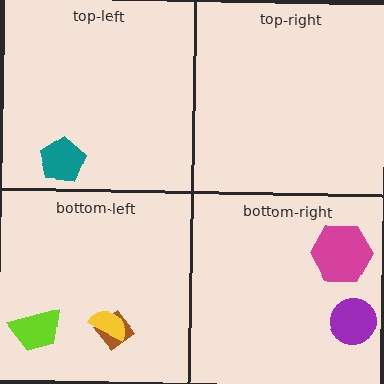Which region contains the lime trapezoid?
The bottom-left region.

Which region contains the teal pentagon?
The top-left region.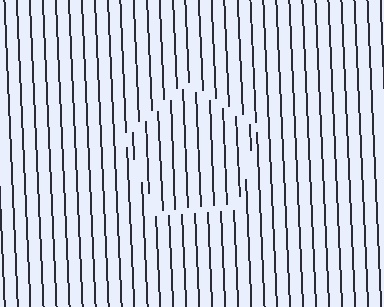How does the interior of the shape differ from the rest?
The interior of the shape contains the same grating, shifted by half a period — the contour is defined by the phase discontinuity where line-ends from the inner and outer gratings abut.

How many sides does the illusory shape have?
5 sides — the line-ends trace a pentagon.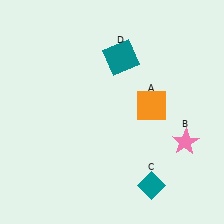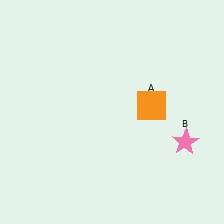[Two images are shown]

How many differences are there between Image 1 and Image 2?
There are 2 differences between the two images.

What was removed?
The teal diamond (C), the teal square (D) were removed in Image 2.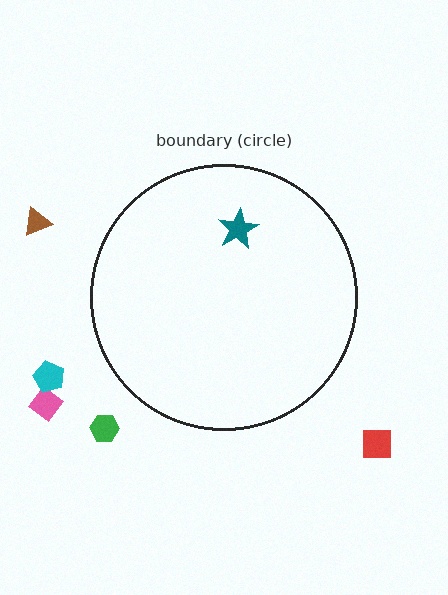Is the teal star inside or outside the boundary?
Inside.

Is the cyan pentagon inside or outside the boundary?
Outside.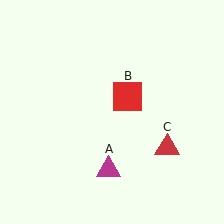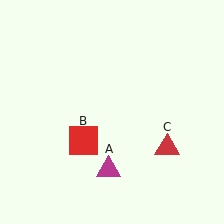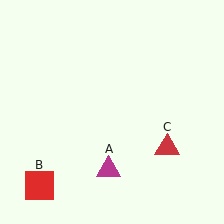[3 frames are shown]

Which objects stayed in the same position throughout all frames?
Magenta triangle (object A) and red triangle (object C) remained stationary.